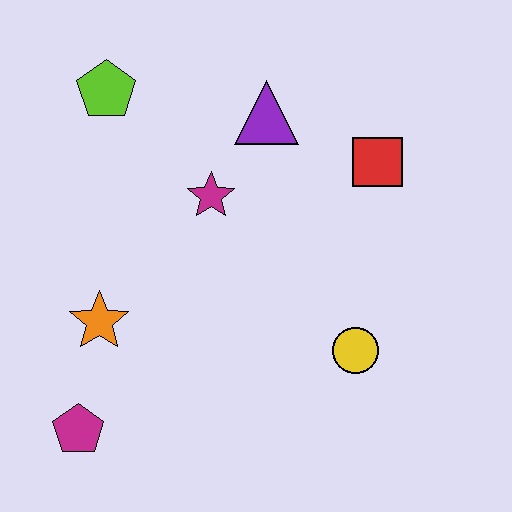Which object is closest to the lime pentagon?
The magenta star is closest to the lime pentagon.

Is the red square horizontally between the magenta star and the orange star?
No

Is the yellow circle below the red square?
Yes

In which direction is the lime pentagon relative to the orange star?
The lime pentagon is above the orange star.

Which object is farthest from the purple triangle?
The magenta pentagon is farthest from the purple triangle.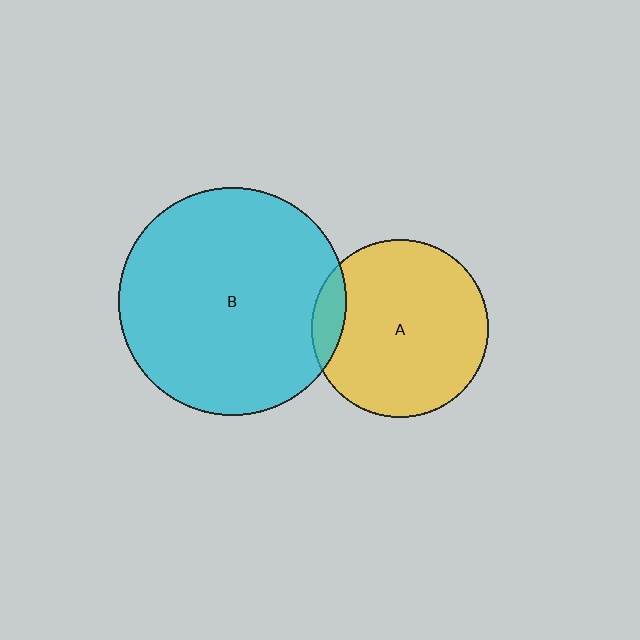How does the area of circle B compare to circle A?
Approximately 1.6 times.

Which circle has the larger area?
Circle B (cyan).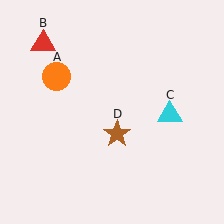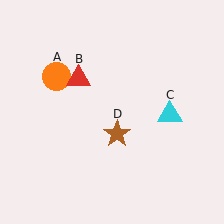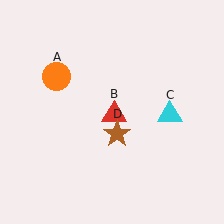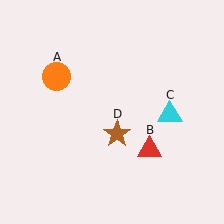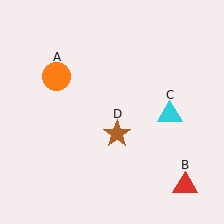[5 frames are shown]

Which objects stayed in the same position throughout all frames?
Orange circle (object A) and cyan triangle (object C) and brown star (object D) remained stationary.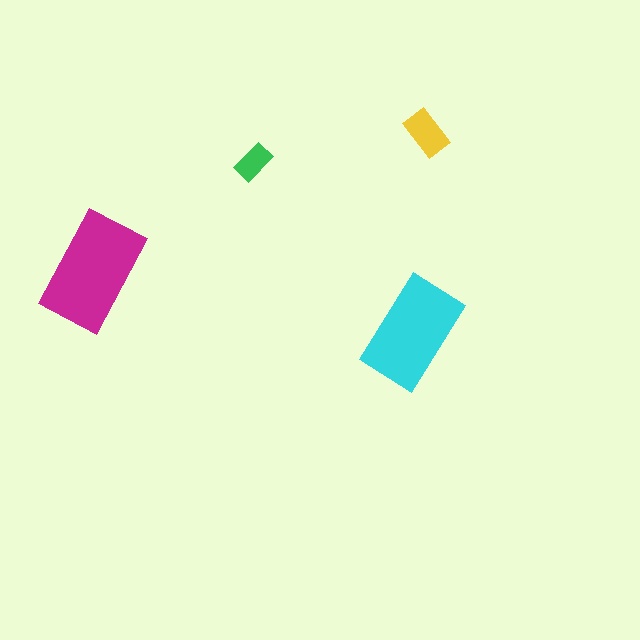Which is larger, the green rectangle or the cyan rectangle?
The cyan one.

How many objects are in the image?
There are 4 objects in the image.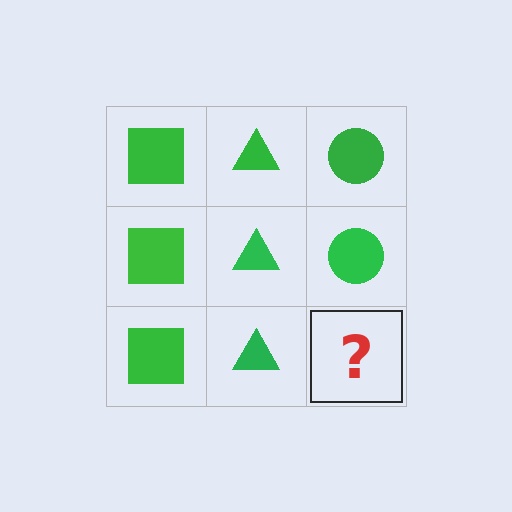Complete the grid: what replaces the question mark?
The question mark should be replaced with a green circle.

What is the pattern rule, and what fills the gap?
The rule is that each column has a consistent shape. The gap should be filled with a green circle.